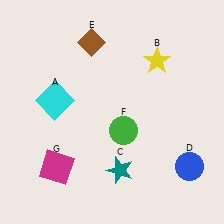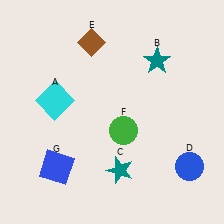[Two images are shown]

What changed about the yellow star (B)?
In Image 1, B is yellow. In Image 2, it changed to teal.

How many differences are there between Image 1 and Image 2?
There are 2 differences between the two images.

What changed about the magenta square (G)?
In Image 1, G is magenta. In Image 2, it changed to blue.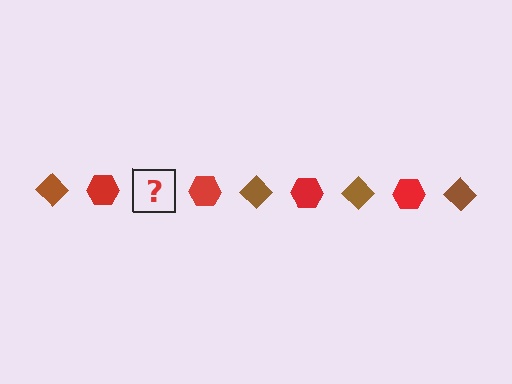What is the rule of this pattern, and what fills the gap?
The rule is that the pattern alternates between brown diamond and red hexagon. The gap should be filled with a brown diamond.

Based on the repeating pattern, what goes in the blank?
The blank should be a brown diamond.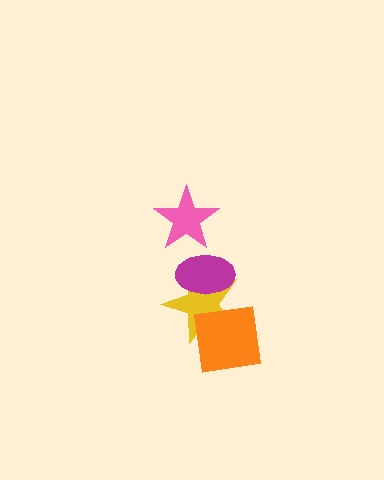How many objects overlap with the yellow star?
2 objects overlap with the yellow star.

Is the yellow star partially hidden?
Yes, it is partially covered by another shape.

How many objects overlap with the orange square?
1 object overlaps with the orange square.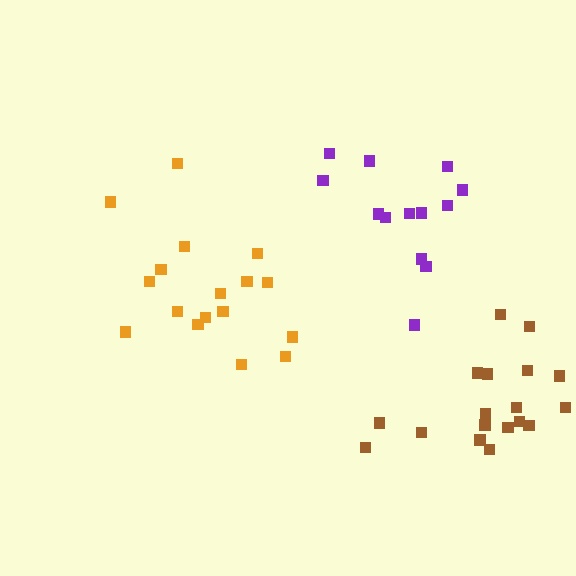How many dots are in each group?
Group 1: 13 dots, Group 2: 18 dots, Group 3: 17 dots (48 total).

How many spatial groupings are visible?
There are 3 spatial groupings.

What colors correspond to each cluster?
The clusters are colored: purple, brown, orange.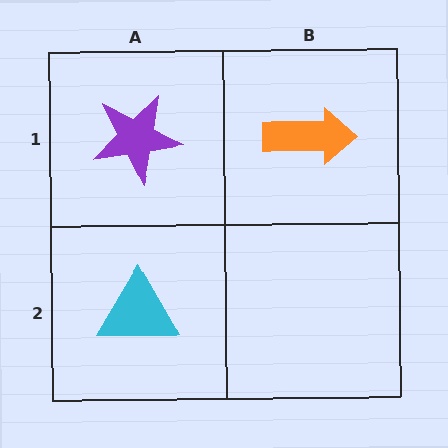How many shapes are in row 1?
2 shapes.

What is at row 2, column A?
A cyan triangle.